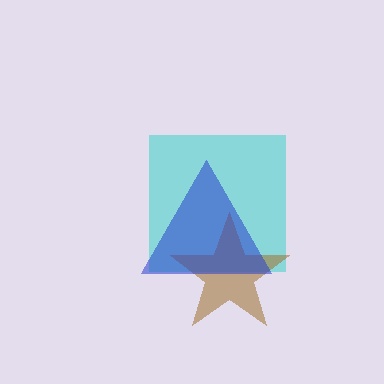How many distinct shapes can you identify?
There are 3 distinct shapes: a cyan square, a brown star, a blue triangle.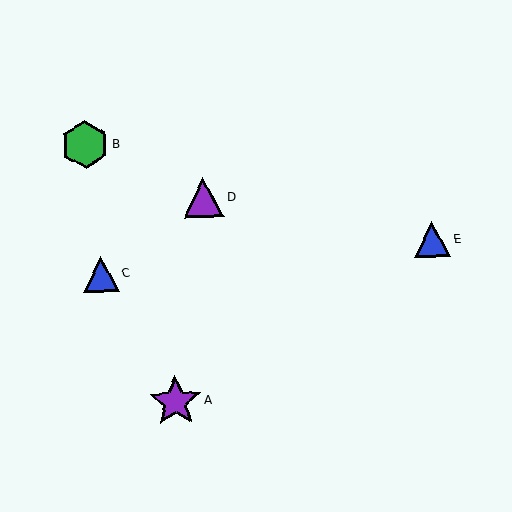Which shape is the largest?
The purple star (labeled A) is the largest.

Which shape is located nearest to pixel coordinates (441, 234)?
The blue triangle (labeled E) at (432, 239) is nearest to that location.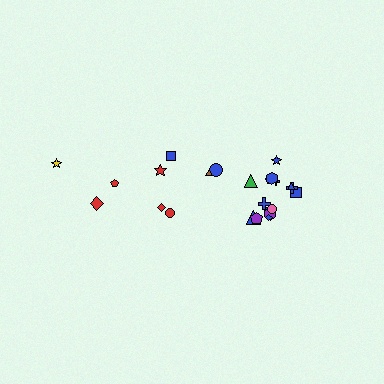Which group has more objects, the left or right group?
The right group.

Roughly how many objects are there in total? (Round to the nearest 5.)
Roughly 25 objects in total.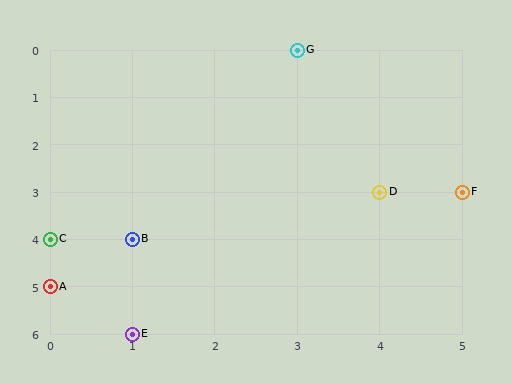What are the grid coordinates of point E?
Point E is at grid coordinates (1, 6).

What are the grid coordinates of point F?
Point F is at grid coordinates (5, 3).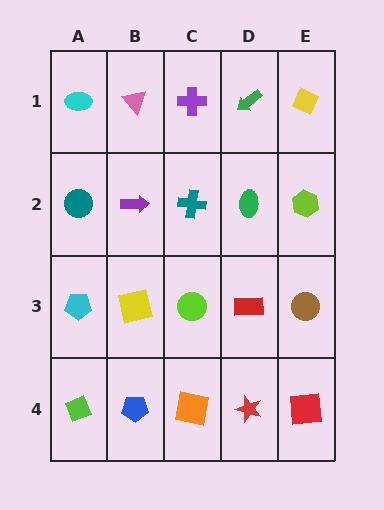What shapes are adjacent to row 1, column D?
A green ellipse (row 2, column D), a purple cross (row 1, column C), a yellow diamond (row 1, column E).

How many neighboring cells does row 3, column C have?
4.